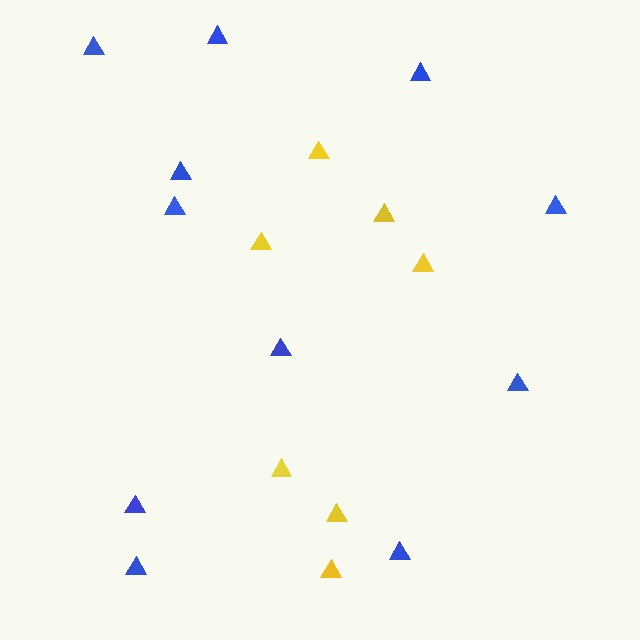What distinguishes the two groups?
There are 2 groups: one group of yellow triangles (7) and one group of blue triangles (11).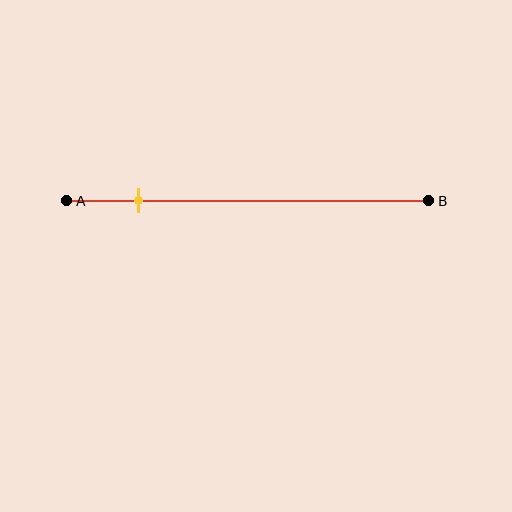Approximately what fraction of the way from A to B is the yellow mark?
The yellow mark is approximately 20% of the way from A to B.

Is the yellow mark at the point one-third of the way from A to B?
No, the mark is at about 20% from A, not at the 33% one-third point.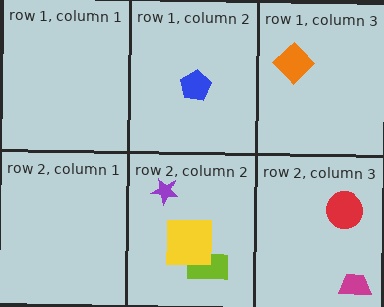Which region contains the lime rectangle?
The row 2, column 2 region.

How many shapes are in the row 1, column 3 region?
1.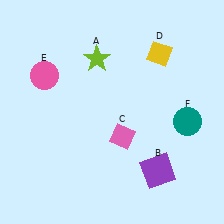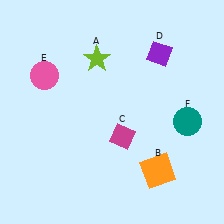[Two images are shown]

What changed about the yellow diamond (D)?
In Image 1, D is yellow. In Image 2, it changed to purple.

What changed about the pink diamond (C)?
In Image 1, C is pink. In Image 2, it changed to magenta.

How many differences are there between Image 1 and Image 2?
There are 3 differences between the two images.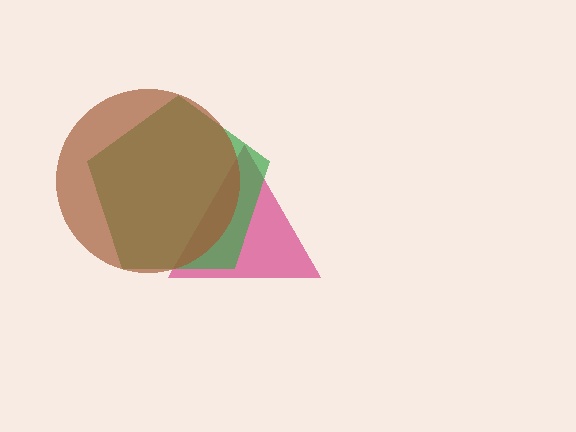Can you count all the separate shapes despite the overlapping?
Yes, there are 3 separate shapes.